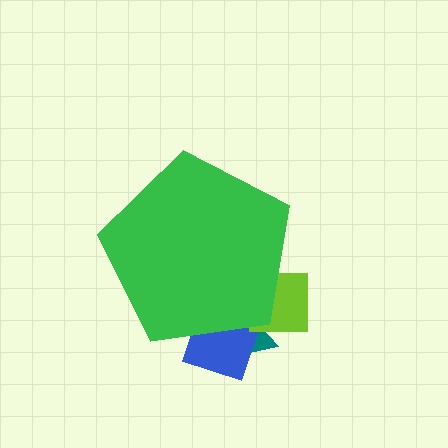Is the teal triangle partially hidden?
Yes, the teal triangle is partially hidden behind the green pentagon.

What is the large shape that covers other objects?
A green pentagon.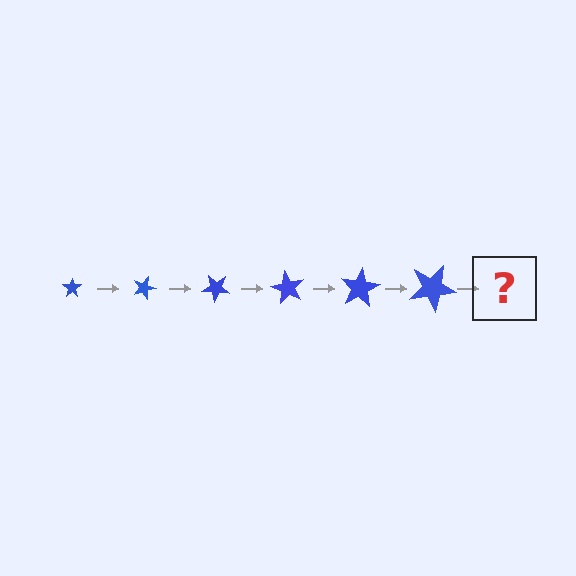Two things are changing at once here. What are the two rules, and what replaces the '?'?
The two rules are that the star grows larger each step and it rotates 20 degrees each step. The '?' should be a star, larger than the previous one and rotated 120 degrees from the start.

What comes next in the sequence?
The next element should be a star, larger than the previous one and rotated 120 degrees from the start.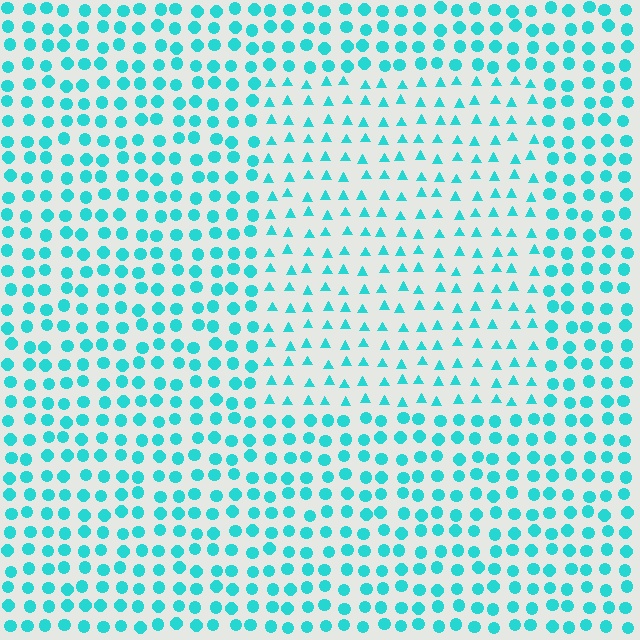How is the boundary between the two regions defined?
The boundary is defined by a change in element shape: triangles inside vs. circles outside. All elements share the same color and spacing.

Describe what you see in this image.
The image is filled with small cyan elements arranged in a uniform grid. A rectangle-shaped region contains triangles, while the surrounding area contains circles. The boundary is defined purely by the change in element shape.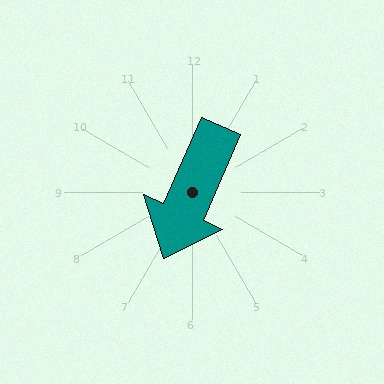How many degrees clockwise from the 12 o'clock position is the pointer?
Approximately 204 degrees.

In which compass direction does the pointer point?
Southwest.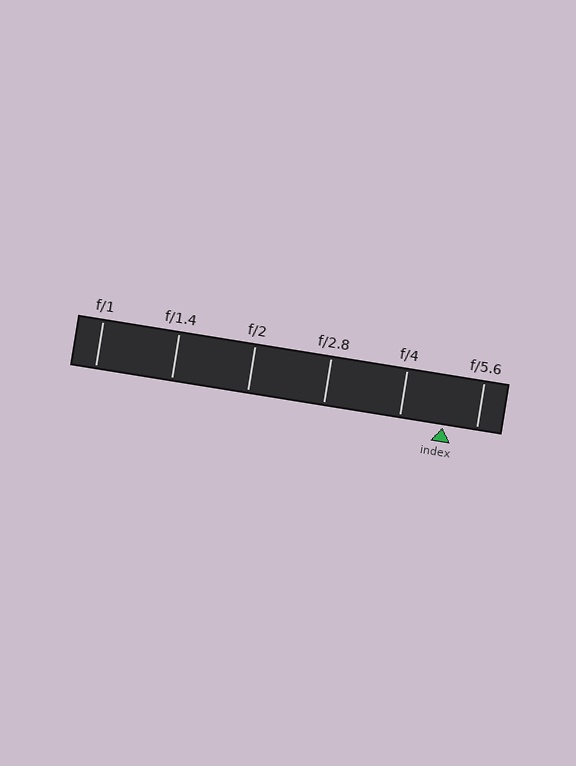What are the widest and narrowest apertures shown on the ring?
The widest aperture shown is f/1 and the narrowest is f/5.6.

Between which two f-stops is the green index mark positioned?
The index mark is between f/4 and f/5.6.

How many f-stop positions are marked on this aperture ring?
There are 6 f-stop positions marked.